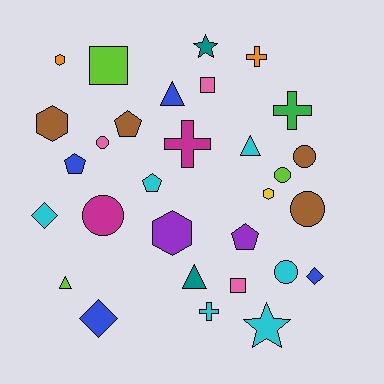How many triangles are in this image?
There are 4 triangles.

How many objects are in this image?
There are 30 objects.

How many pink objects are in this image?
There are 3 pink objects.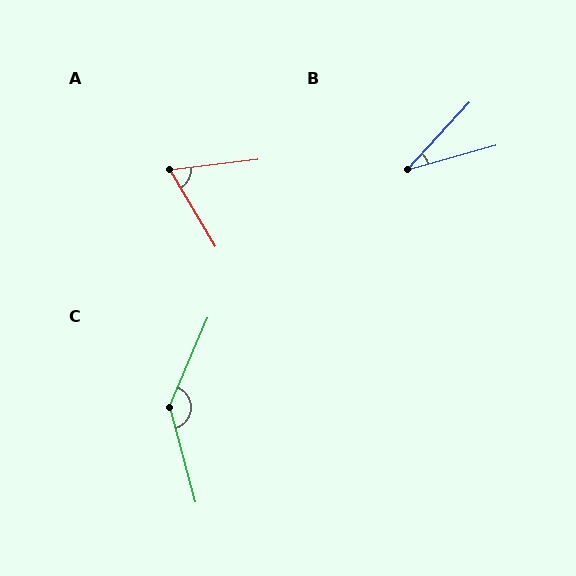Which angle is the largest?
C, at approximately 141 degrees.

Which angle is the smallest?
B, at approximately 32 degrees.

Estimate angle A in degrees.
Approximately 66 degrees.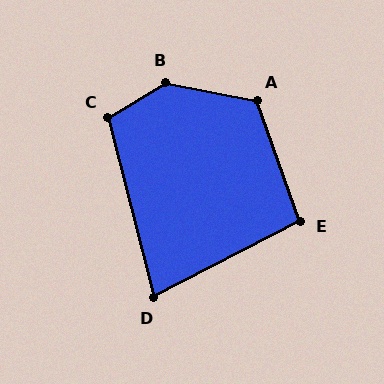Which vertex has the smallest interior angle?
D, at approximately 77 degrees.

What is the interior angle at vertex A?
Approximately 120 degrees (obtuse).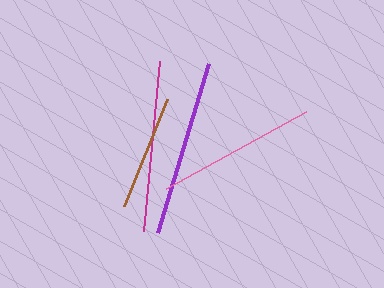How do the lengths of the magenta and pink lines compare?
The magenta and pink lines are approximately the same length.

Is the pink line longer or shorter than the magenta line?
The magenta line is longer than the pink line.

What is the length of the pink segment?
The pink segment is approximately 160 pixels long.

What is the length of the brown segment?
The brown segment is approximately 115 pixels long.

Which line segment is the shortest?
The brown line is the shortest at approximately 115 pixels.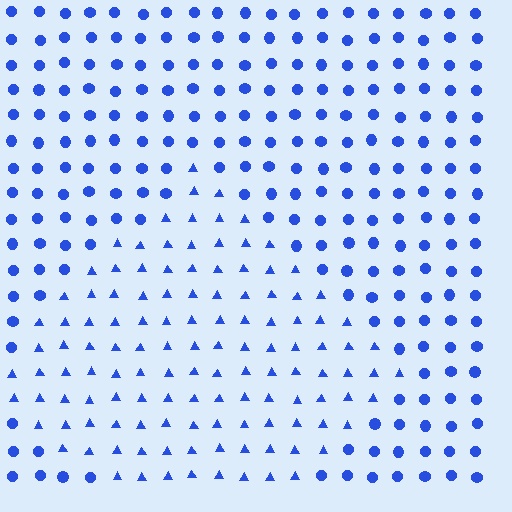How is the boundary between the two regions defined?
The boundary is defined by a change in element shape: triangles inside vs. circles outside. All elements share the same color and spacing.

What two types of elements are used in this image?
The image uses triangles inside the diamond region and circles outside it.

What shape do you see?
I see a diamond.